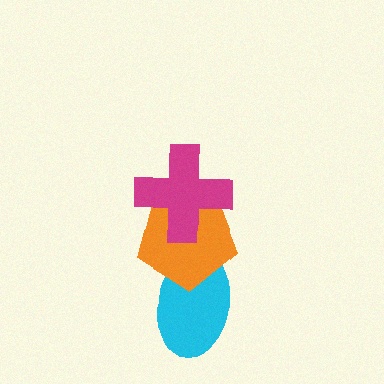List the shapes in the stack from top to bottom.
From top to bottom: the magenta cross, the orange pentagon, the cyan ellipse.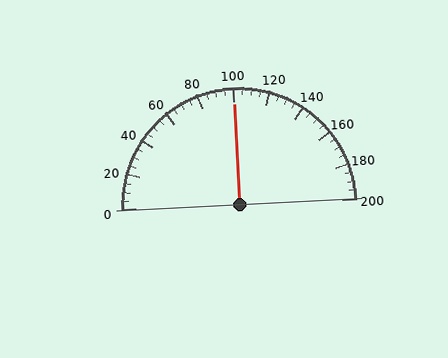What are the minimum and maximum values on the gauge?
The gauge ranges from 0 to 200.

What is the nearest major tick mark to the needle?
The nearest major tick mark is 100.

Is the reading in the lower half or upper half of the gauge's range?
The reading is in the upper half of the range (0 to 200).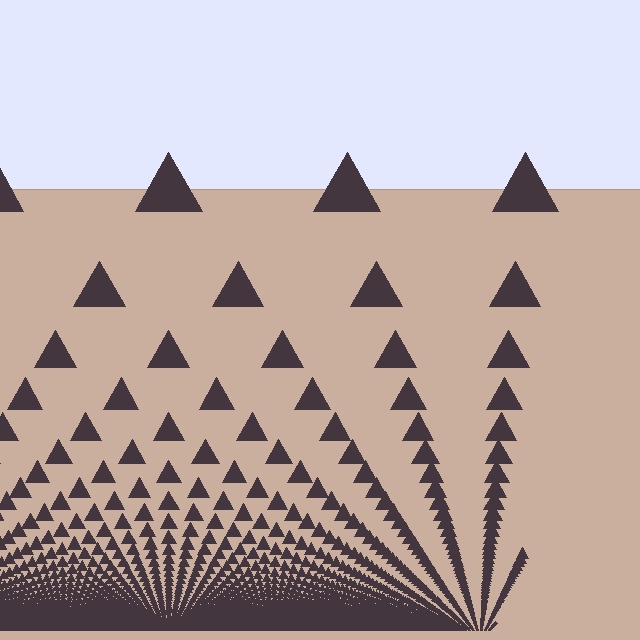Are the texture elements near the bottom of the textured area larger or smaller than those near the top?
Smaller. The gradient is inverted — elements near the bottom are smaller and denser.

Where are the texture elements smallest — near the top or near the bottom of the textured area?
Near the bottom.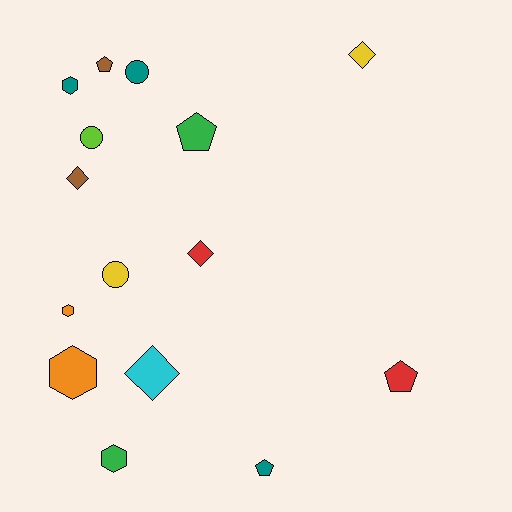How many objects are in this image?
There are 15 objects.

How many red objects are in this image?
There are 2 red objects.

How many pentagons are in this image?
There are 4 pentagons.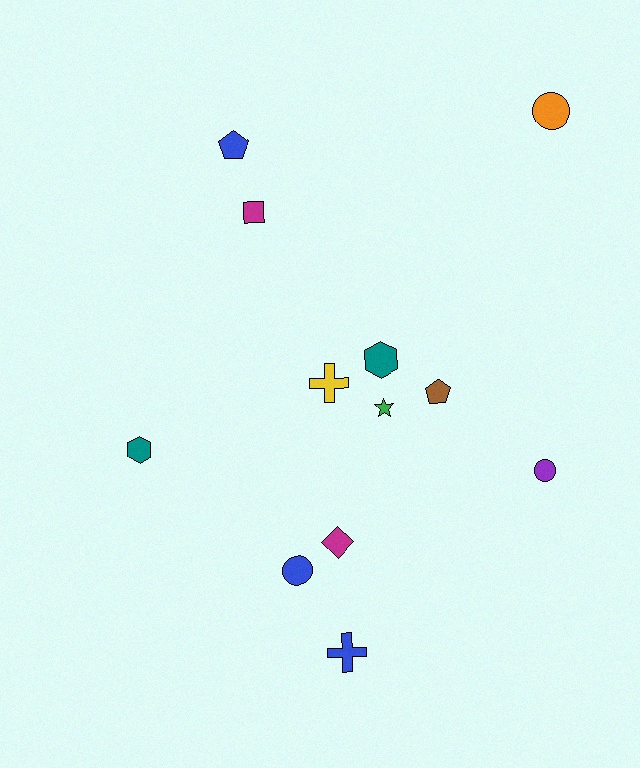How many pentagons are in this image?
There are 2 pentagons.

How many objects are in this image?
There are 12 objects.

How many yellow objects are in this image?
There is 1 yellow object.